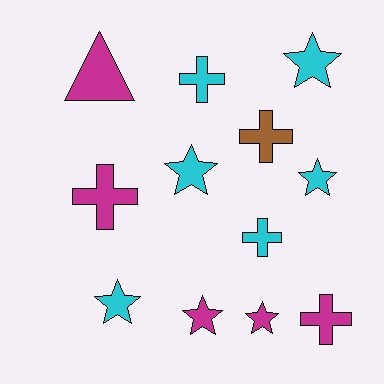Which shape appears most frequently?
Star, with 6 objects.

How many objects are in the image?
There are 12 objects.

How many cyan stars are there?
There are 4 cyan stars.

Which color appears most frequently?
Cyan, with 6 objects.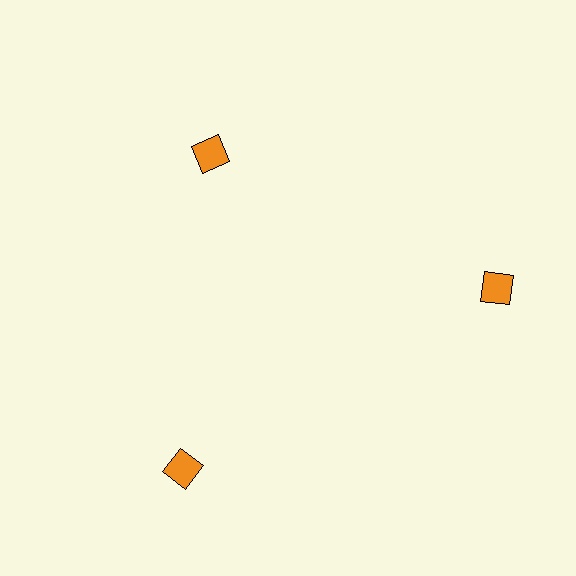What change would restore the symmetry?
The symmetry would be restored by moving it outward, back onto the ring so that all 3 squares sit at equal angles and equal distance from the center.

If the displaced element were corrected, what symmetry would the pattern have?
It would have 3-fold rotational symmetry — the pattern would map onto itself every 120 degrees.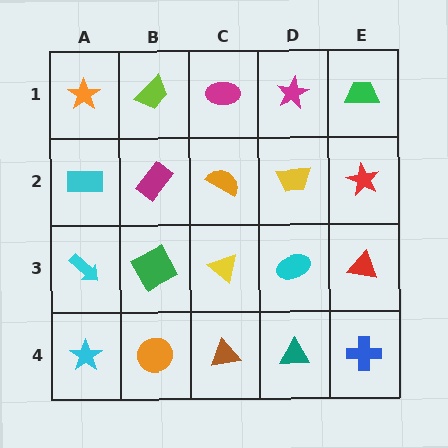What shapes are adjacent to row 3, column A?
A cyan rectangle (row 2, column A), a cyan star (row 4, column A), a green square (row 3, column B).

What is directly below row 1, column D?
A yellow trapezoid.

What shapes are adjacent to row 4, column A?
A cyan arrow (row 3, column A), an orange circle (row 4, column B).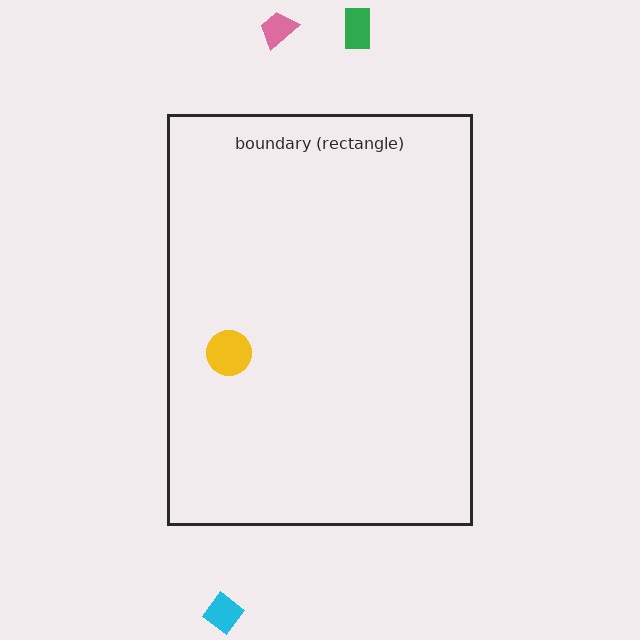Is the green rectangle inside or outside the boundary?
Outside.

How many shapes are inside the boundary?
1 inside, 3 outside.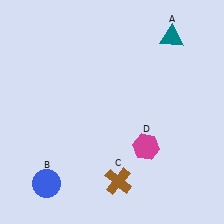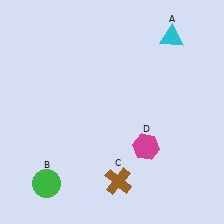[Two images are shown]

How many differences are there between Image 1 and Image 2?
There are 2 differences between the two images.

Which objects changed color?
A changed from teal to cyan. B changed from blue to green.